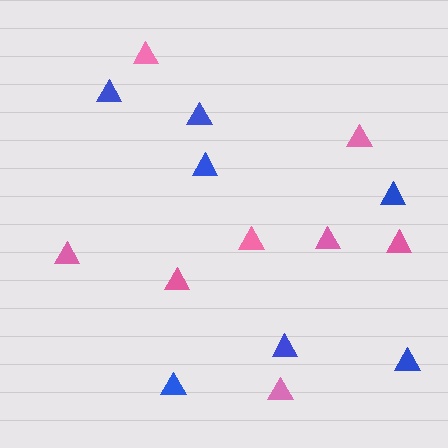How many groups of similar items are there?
There are 2 groups: one group of blue triangles (7) and one group of pink triangles (8).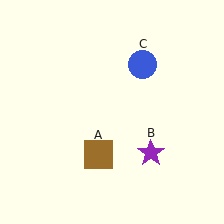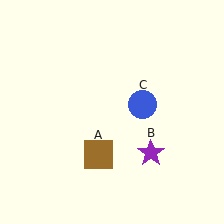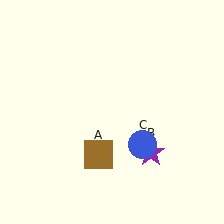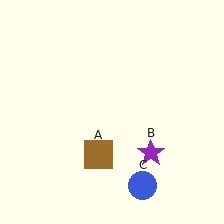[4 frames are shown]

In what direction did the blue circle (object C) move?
The blue circle (object C) moved down.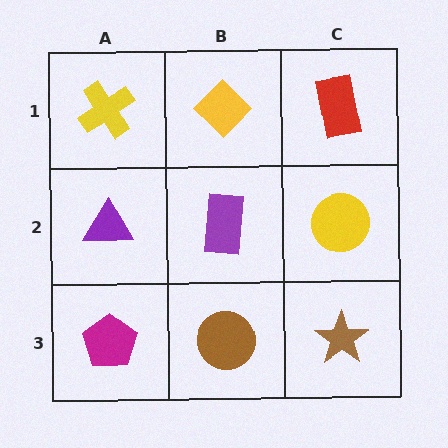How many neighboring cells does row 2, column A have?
3.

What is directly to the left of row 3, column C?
A brown circle.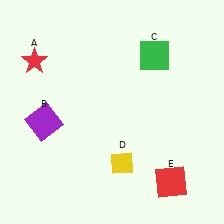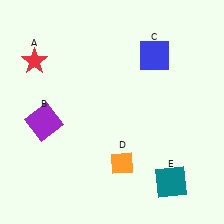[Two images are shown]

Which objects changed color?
C changed from green to blue. D changed from yellow to orange. E changed from red to teal.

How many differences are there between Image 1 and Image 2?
There are 3 differences between the two images.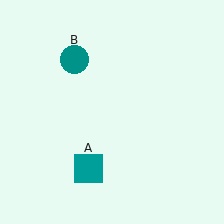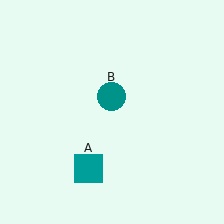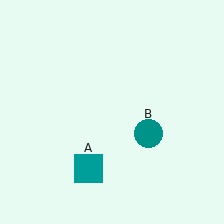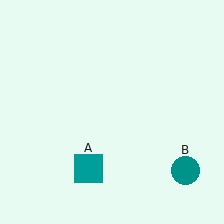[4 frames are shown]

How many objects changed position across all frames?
1 object changed position: teal circle (object B).